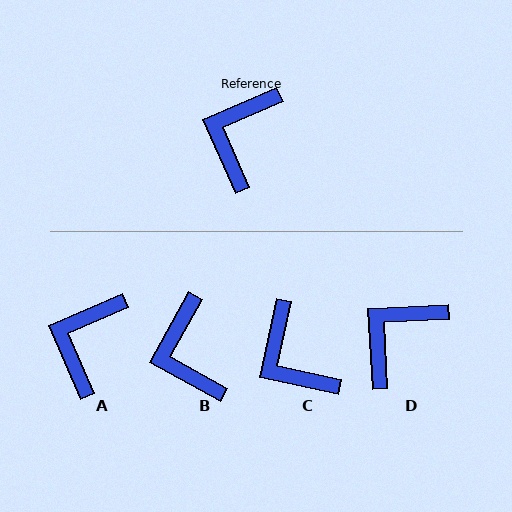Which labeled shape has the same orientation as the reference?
A.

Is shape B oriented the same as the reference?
No, it is off by about 38 degrees.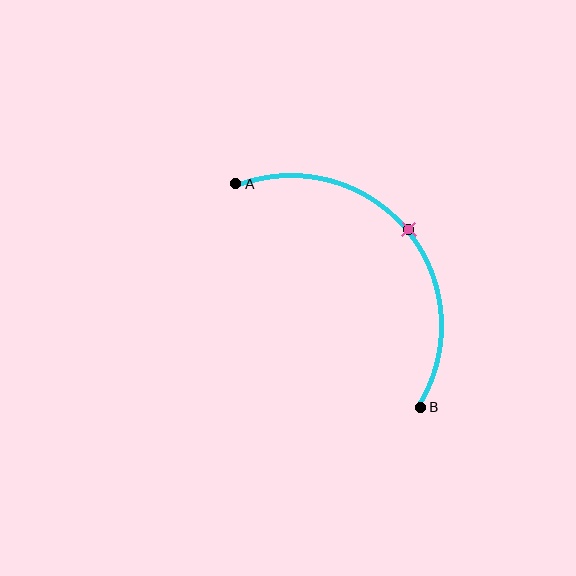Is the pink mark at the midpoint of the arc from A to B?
Yes. The pink mark lies on the arc at equal arc-length from both A and B — it is the arc midpoint.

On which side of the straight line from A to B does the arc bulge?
The arc bulges above and to the right of the straight line connecting A and B.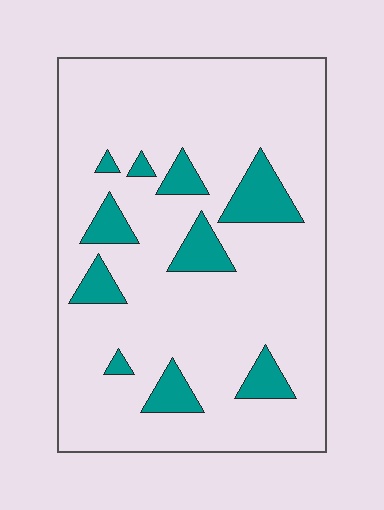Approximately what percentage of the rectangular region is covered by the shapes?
Approximately 15%.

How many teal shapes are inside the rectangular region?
10.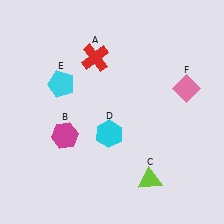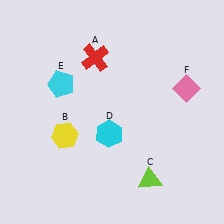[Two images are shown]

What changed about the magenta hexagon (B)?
In Image 1, B is magenta. In Image 2, it changed to yellow.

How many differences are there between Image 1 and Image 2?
There is 1 difference between the two images.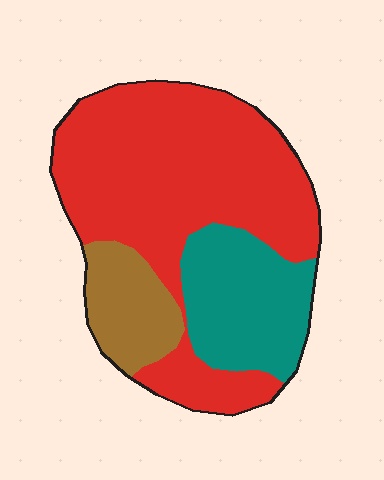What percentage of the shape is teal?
Teal takes up about one quarter (1/4) of the shape.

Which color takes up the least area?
Brown, at roughly 15%.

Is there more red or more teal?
Red.